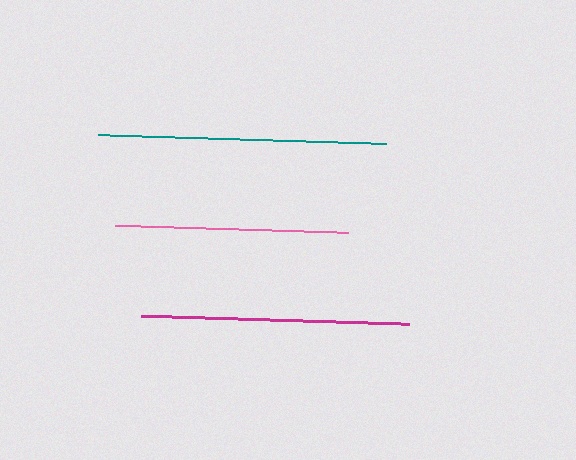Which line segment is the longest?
The teal line is the longest at approximately 288 pixels.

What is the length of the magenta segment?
The magenta segment is approximately 268 pixels long.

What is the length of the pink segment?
The pink segment is approximately 232 pixels long.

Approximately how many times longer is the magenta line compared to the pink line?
The magenta line is approximately 1.2 times the length of the pink line.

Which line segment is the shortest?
The pink line is the shortest at approximately 232 pixels.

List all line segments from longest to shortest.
From longest to shortest: teal, magenta, pink.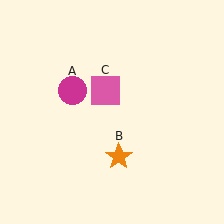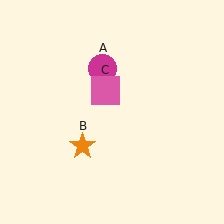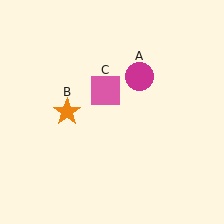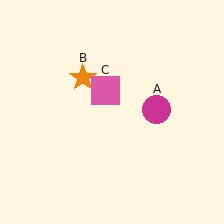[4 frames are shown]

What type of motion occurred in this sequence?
The magenta circle (object A), orange star (object B) rotated clockwise around the center of the scene.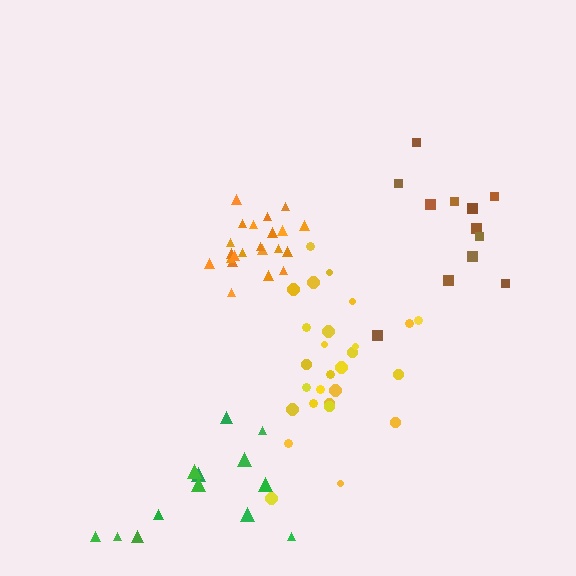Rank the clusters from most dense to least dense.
orange, yellow, brown, green.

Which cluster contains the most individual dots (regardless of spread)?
Yellow (27).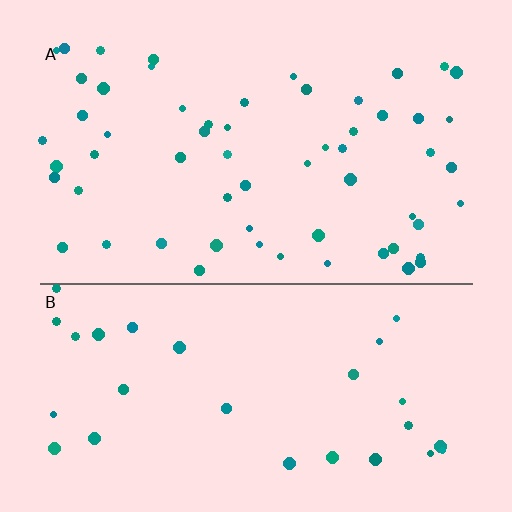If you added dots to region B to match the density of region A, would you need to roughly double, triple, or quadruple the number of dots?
Approximately double.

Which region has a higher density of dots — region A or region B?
A (the top).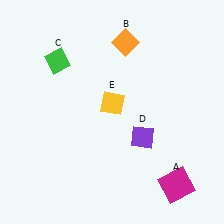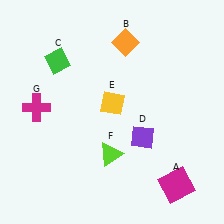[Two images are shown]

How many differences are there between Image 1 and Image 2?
There are 2 differences between the two images.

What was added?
A lime triangle (F), a magenta cross (G) were added in Image 2.